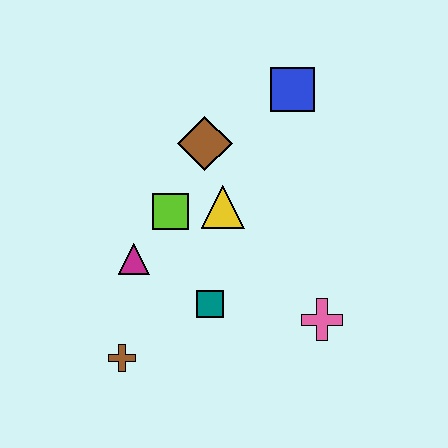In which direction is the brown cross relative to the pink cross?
The brown cross is to the left of the pink cross.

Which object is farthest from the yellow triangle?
The brown cross is farthest from the yellow triangle.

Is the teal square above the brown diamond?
No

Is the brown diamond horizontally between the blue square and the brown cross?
Yes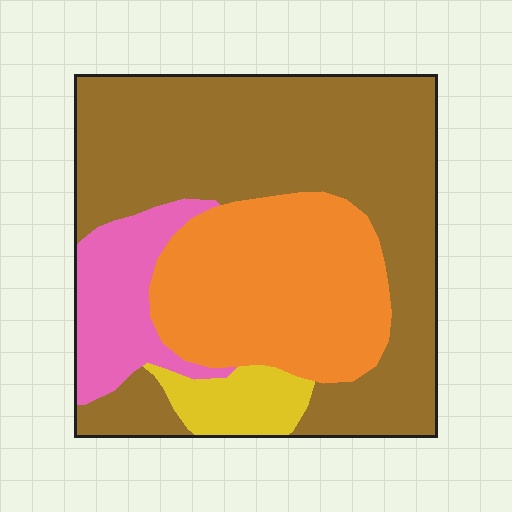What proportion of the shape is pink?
Pink covers 12% of the shape.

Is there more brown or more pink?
Brown.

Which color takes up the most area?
Brown, at roughly 55%.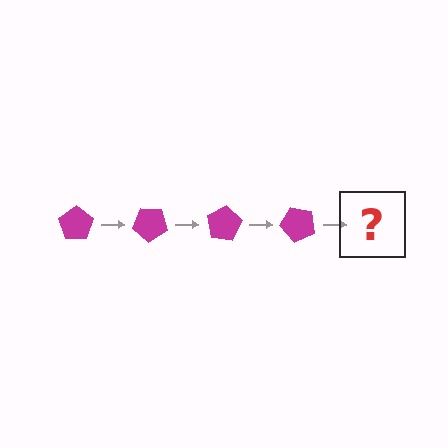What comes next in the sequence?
The next element should be a magenta pentagon rotated 160 degrees.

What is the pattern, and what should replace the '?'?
The pattern is that the pentagon rotates 40 degrees each step. The '?' should be a magenta pentagon rotated 160 degrees.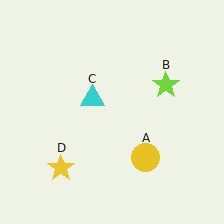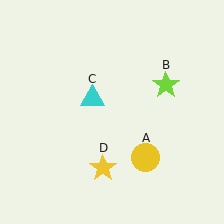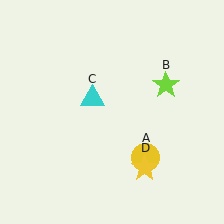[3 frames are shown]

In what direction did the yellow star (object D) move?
The yellow star (object D) moved right.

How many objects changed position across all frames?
1 object changed position: yellow star (object D).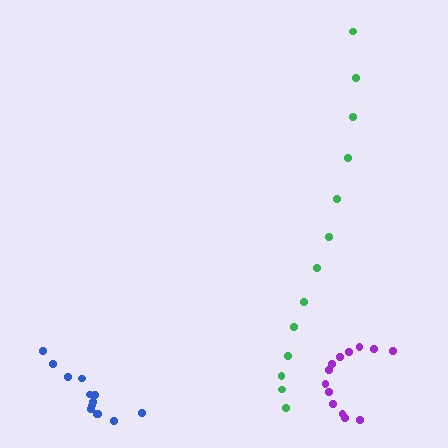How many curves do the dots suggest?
There are 3 distinct paths.